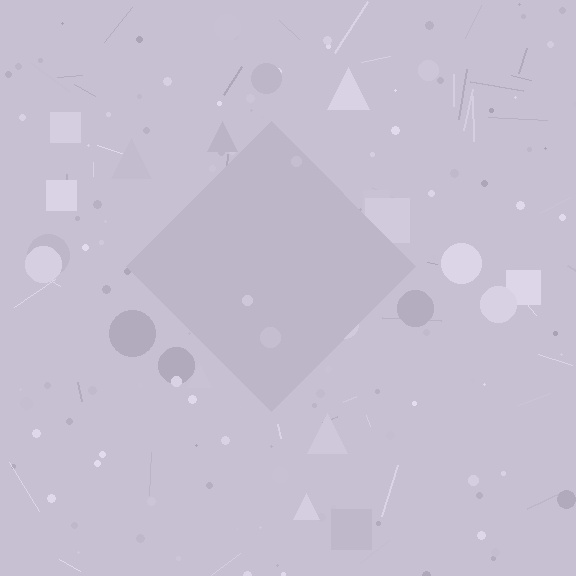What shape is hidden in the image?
A diamond is hidden in the image.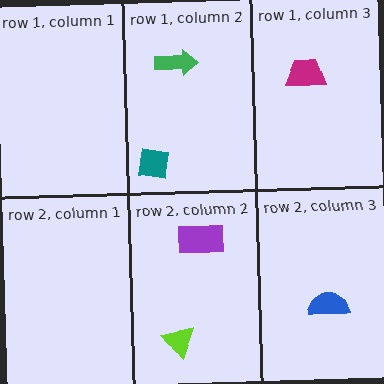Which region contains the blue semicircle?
The row 2, column 3 region.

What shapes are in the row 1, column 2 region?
The teal square, the green arrow.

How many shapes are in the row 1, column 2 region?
2.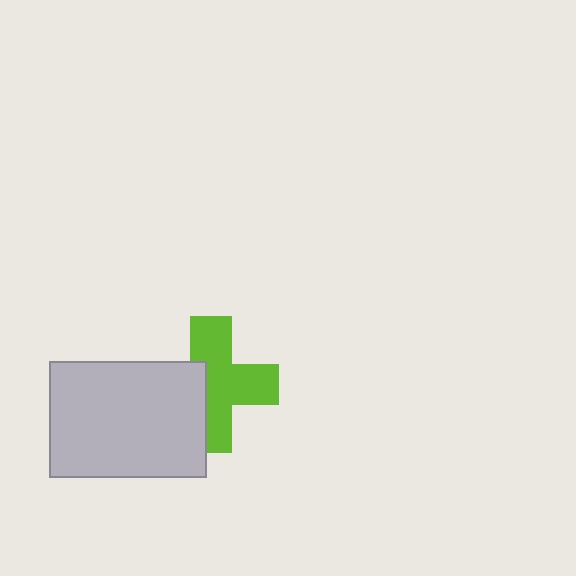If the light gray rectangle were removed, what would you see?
You would see the complete lime cross.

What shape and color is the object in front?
The object in front is a light gray rectangle.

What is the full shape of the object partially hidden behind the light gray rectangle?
The partially hidden object is a lime cross.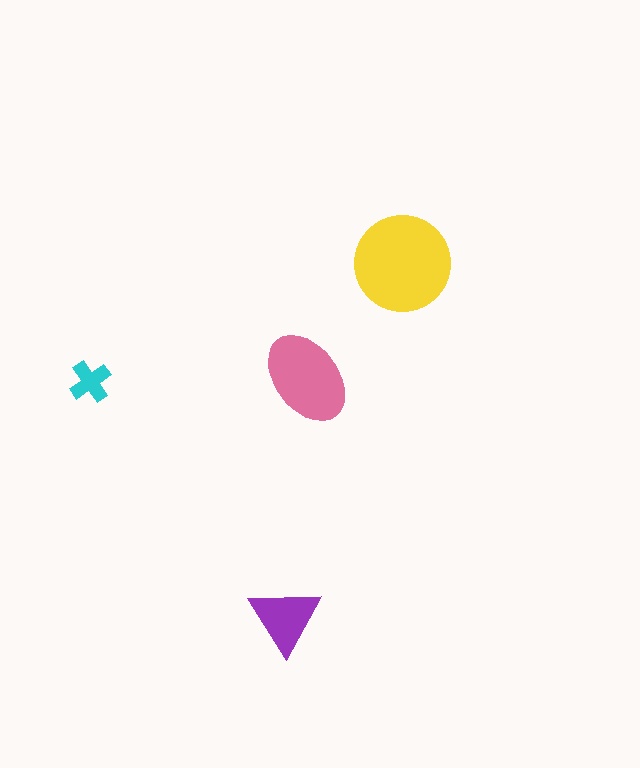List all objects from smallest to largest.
The cyan cross, the purple triangle, the pink ellipse, the yellow circle.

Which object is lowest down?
The purple triangle is bottommost.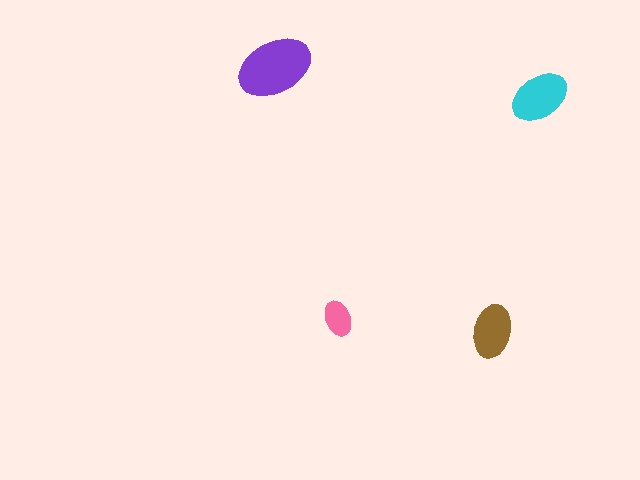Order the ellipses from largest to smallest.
the purple one, the cyan one, the brown one, the pink one.